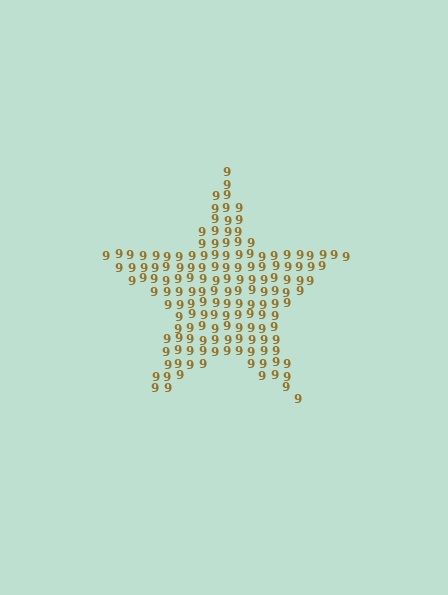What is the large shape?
The large shape is a star.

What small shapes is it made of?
It is made of small digit 9's.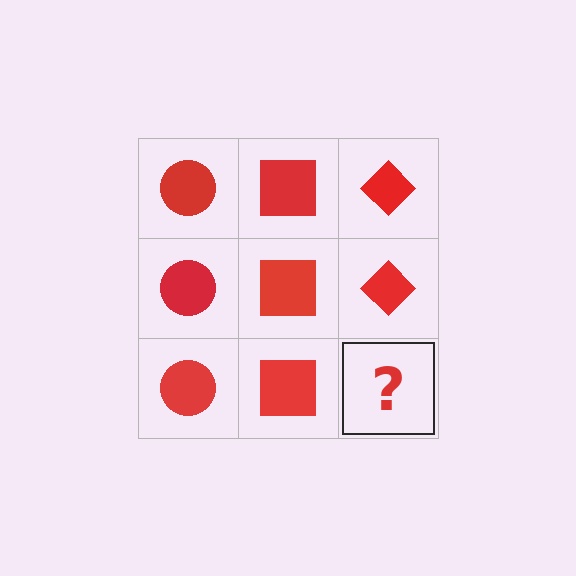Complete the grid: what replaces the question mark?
The question mark should be replaced with a red diamond.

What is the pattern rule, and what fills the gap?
The rule is that each column has a consistent shape. The gap should be filled with a red diamond.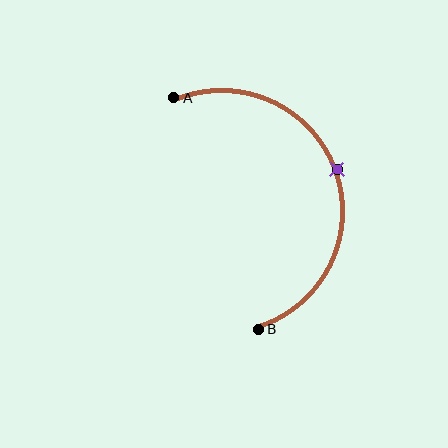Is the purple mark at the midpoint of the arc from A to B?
Yes. The purple mark lies on the arc at equal arc-length from both A and B — it is the arc midpoint.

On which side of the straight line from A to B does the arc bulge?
The arc bulges to the right of the straight line connecting A and B.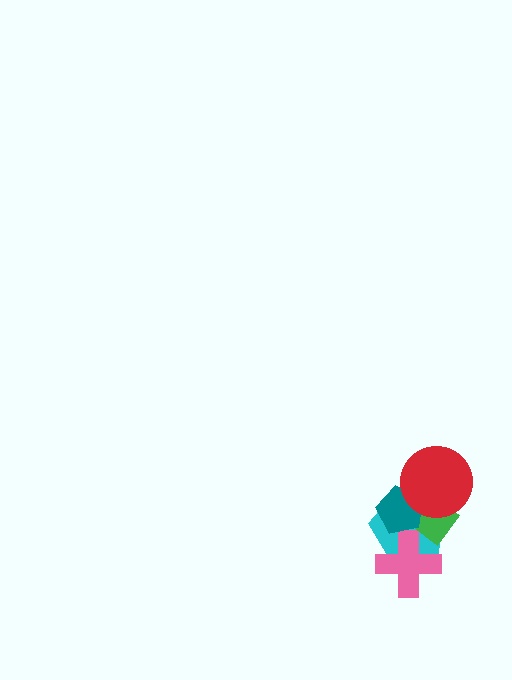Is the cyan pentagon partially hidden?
Yes, it is partially covered by another shape.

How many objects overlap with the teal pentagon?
3 objects overlap with the teal pentagon.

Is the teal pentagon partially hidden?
Yes, it is partially covered by another shape.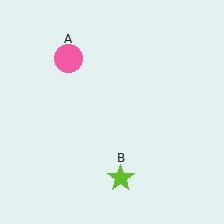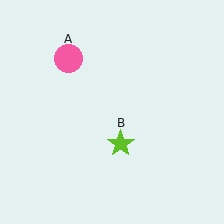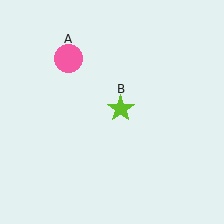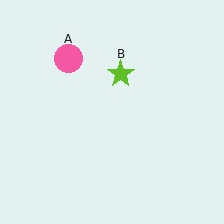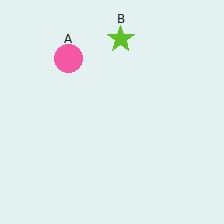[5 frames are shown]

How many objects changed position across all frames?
1 object changed position: lime star (object B).